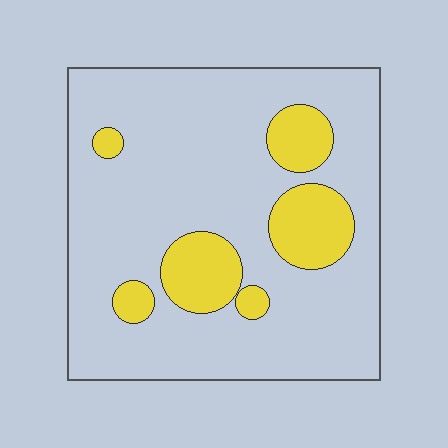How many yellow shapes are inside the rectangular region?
6.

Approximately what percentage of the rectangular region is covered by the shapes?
Approximately 20%.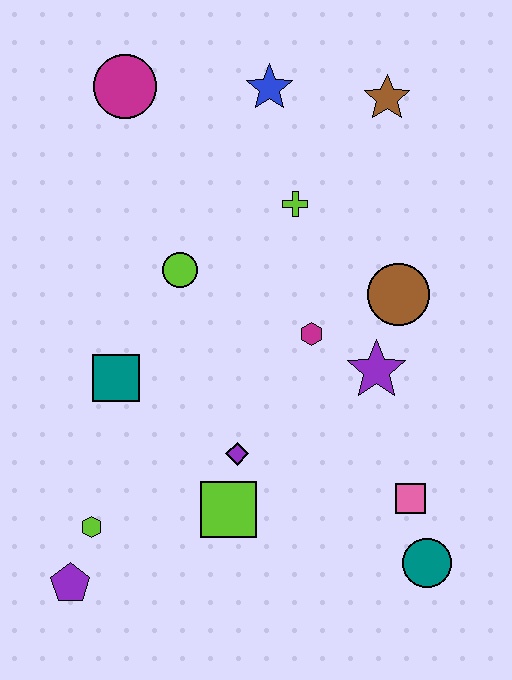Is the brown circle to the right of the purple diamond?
Yes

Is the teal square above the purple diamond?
Yes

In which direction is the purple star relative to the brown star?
The purple star is below the brown star.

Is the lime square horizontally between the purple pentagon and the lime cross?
Yes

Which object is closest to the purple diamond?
The lime square is closest to the purple diamond.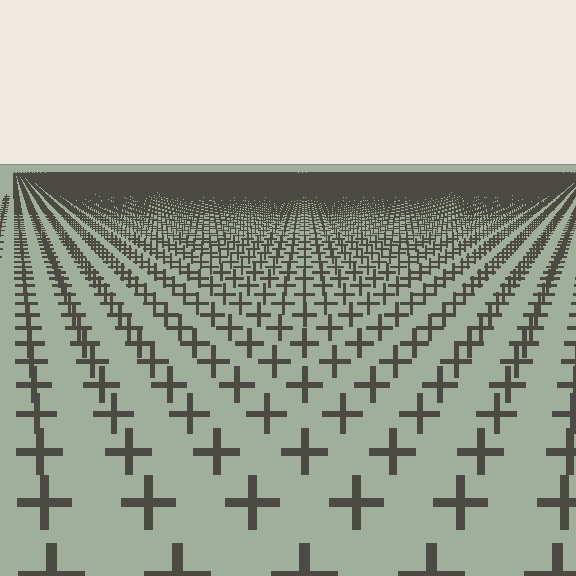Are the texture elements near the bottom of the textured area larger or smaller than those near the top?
Larger. Near the bottom, elements are closer to the viewer and appear at a bigger on-screen size.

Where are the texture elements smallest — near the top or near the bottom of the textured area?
Near the top.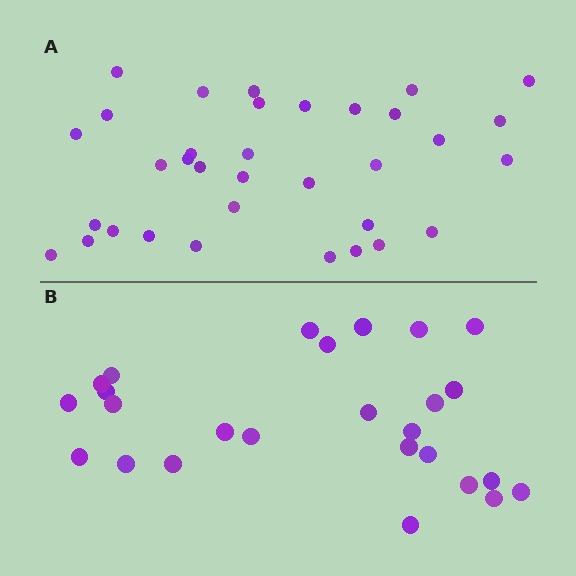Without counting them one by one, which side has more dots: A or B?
Region A (the top region) has more dots.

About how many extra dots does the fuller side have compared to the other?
Region A has roughly 8 or so more dots than region B.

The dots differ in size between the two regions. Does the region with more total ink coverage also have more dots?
No. Region B has more total ink coverage because its dots are larger, but region A actually contains more individual dots. Total area can be misleading — the number of items is what matters here.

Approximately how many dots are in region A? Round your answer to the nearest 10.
About 30 dots. (The exact count is 34, which rounds to 30.)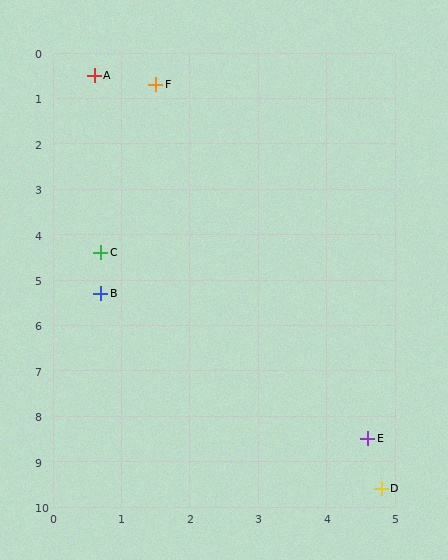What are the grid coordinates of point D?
Point D is at approximately (4.8, 9.6).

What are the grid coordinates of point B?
Point B is at approximately (0.7, 5.3).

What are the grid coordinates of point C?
Point C is at approximately (0.7, 4.4).